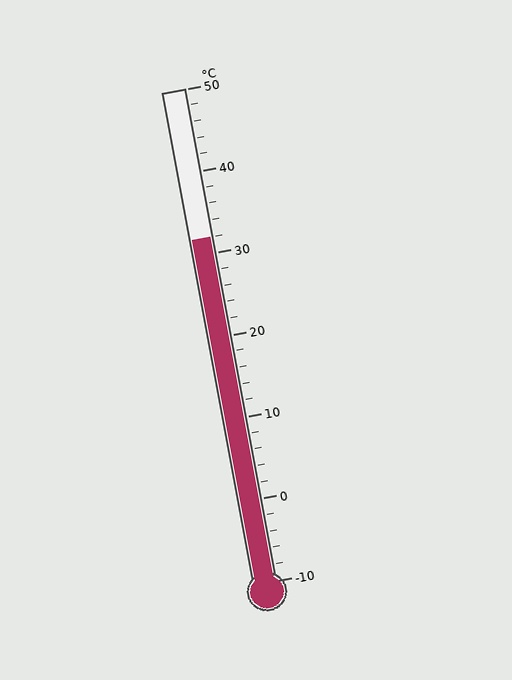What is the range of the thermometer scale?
The thermometer scale ranges from -10°C to 50°C.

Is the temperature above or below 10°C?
The temperature is above 10°C.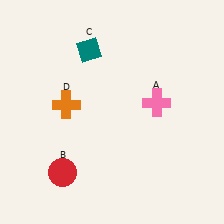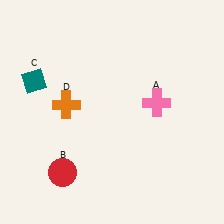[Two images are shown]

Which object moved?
The teal diamond (C) moved left.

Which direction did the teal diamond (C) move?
The teal diamond (C) moved left.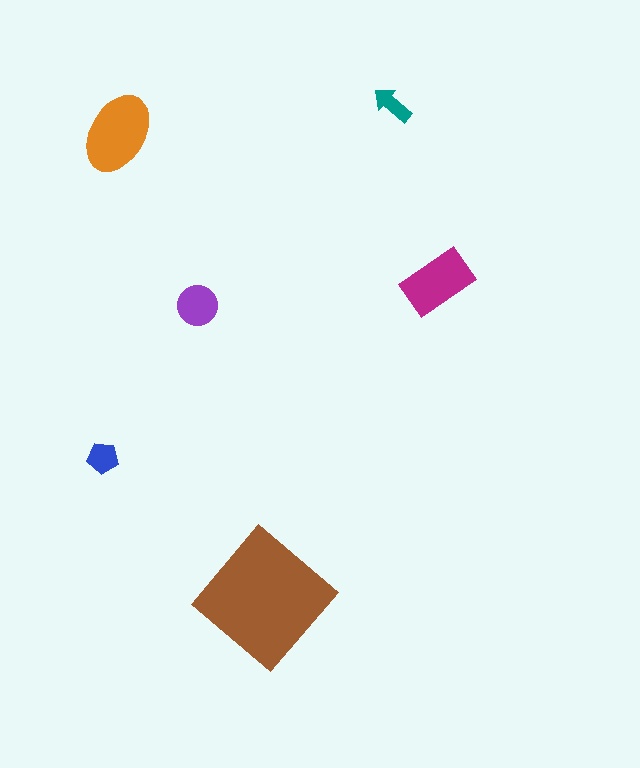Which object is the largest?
The brown diamond.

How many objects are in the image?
There are 6 objects in the image.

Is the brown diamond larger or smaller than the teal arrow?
Larger.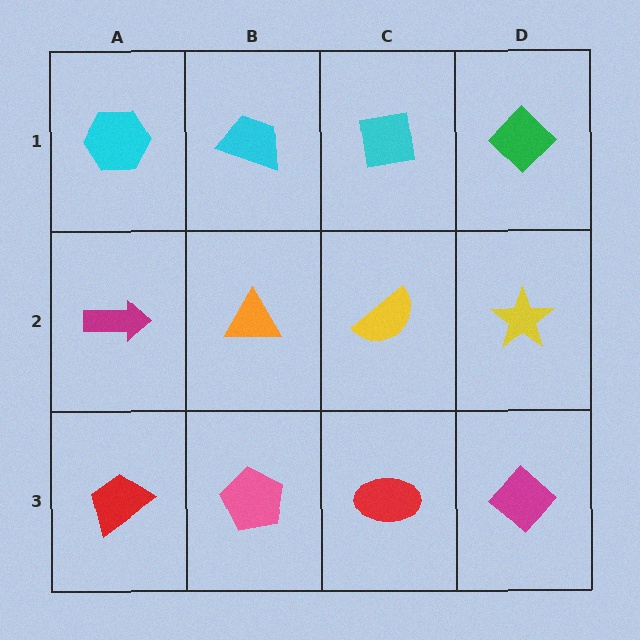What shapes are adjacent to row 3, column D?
A yellow star (row 2, column D), a red ellipse (row 3, column C).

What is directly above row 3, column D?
A yellow star.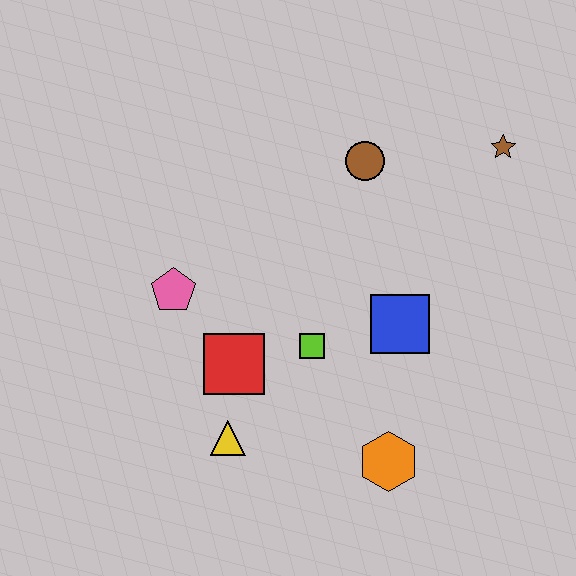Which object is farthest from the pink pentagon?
The brown star is farthest from the pink pentagon.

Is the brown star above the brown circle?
Yes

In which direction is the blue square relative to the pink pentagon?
The blue square is to the right of the pink pentagon.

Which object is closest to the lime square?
The red square is closest to the lime square.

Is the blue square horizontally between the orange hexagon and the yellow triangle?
No